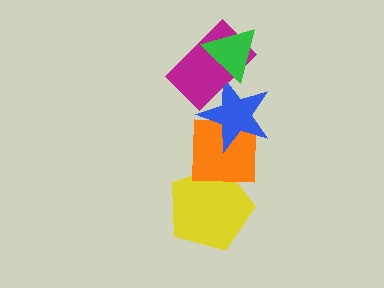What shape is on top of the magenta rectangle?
The green triangle is on top of the magenta rectangle.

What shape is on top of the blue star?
The magenta rectangle is on top of the blue star.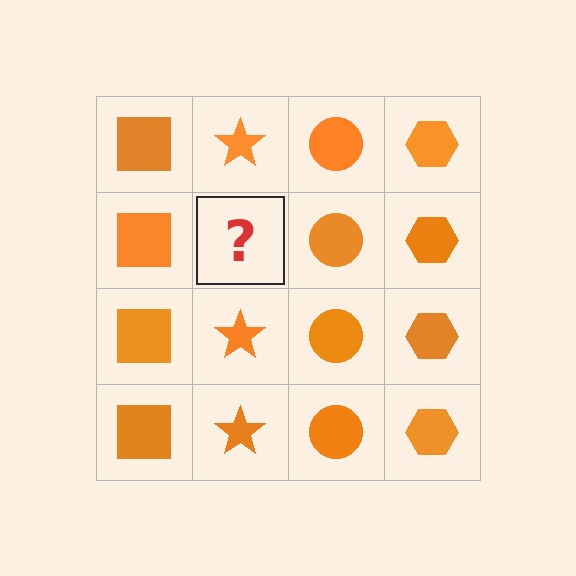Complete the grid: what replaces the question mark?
The question mark should be replaced with an orange star.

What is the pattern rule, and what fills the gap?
The rule is that each column has a consistent shape. The gap should be filled with an orange star.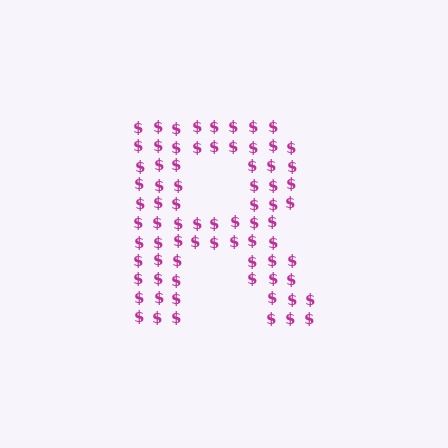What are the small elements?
The small elements are dollar signs.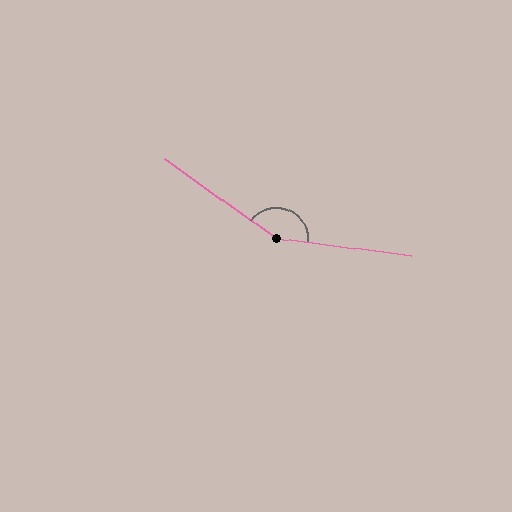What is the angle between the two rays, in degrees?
Approximately 152 degrees.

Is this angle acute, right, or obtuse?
It is obtuse.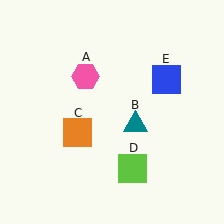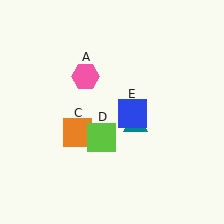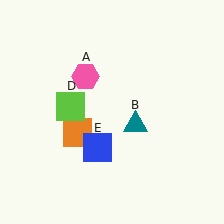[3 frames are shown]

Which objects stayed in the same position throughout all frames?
Pink hexagon (object A) and teal triangle (object B) and orange square (object C) remained stationary.